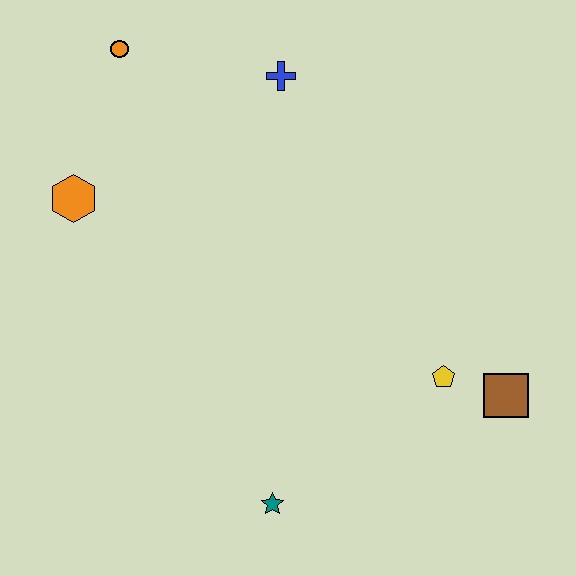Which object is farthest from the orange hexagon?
The brown square is farthest from the orange hexagon.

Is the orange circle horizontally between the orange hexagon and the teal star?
Yes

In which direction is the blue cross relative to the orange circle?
The blue cross is to the right of the orange circle.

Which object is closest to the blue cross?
The orange circle is closest to the blue cross.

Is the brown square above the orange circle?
No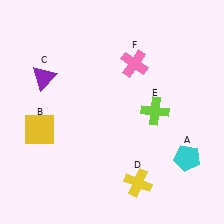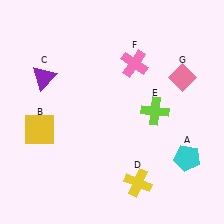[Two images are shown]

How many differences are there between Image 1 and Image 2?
There is 1 difference between the two images.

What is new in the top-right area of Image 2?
A pink diamond (G) was added in the top-right area of Image 2.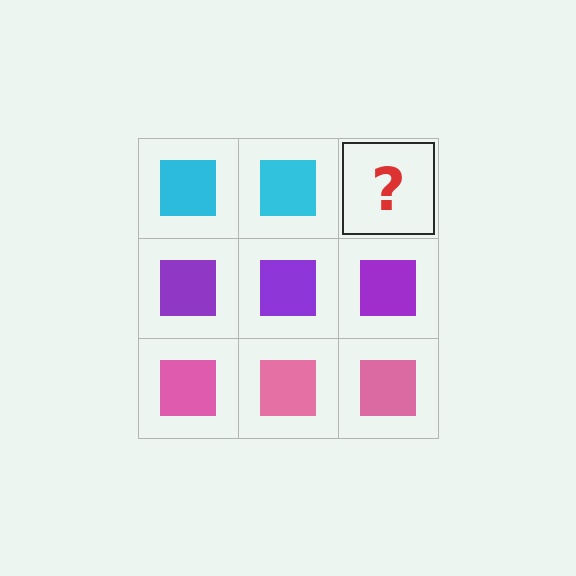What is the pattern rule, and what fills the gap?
The rule is that each row has a consistent color. The gap should be filled with a cyan square.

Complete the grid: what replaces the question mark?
The question mark should be replaced with a cyan square.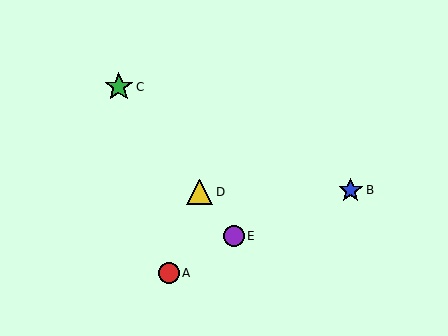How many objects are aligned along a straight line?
3 objects (C, D, E) are aligned along a straight line.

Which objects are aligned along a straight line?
Objects C, D, E are aligned along a straight line.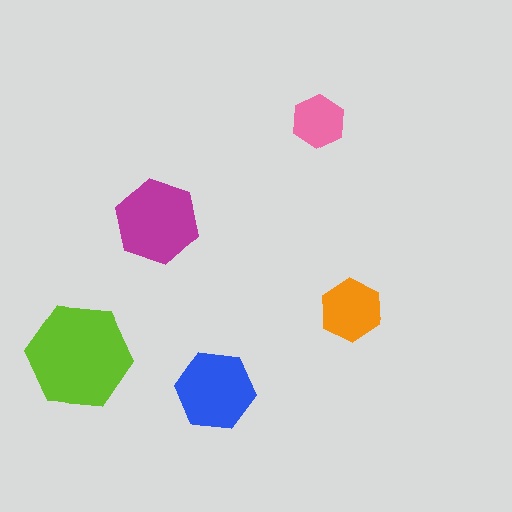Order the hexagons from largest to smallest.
the lime one, the magenta one, the blue one, the orange one, the pink one.